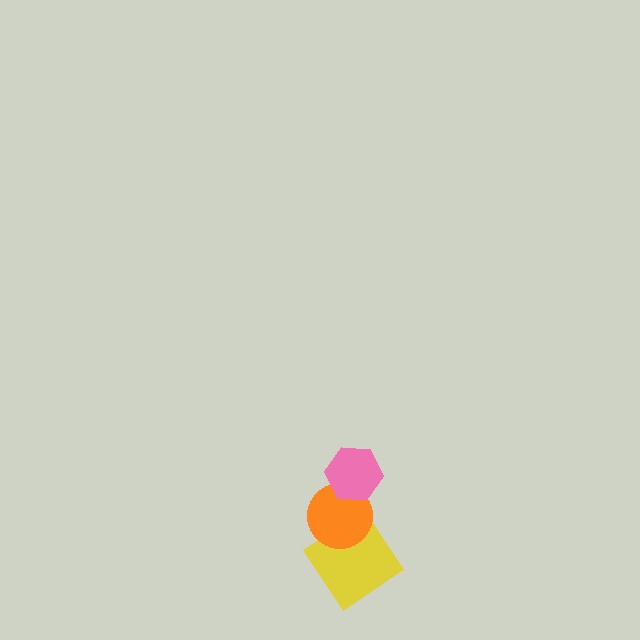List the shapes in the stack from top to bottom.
From top to bottom: the pink hexagon, the orange circle, the yellow diamond.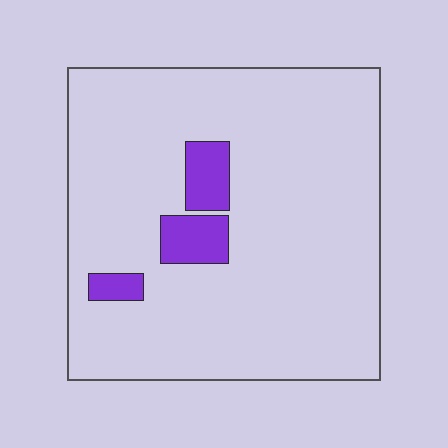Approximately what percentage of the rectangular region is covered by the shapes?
Approximately 10%.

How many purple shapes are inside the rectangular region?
3.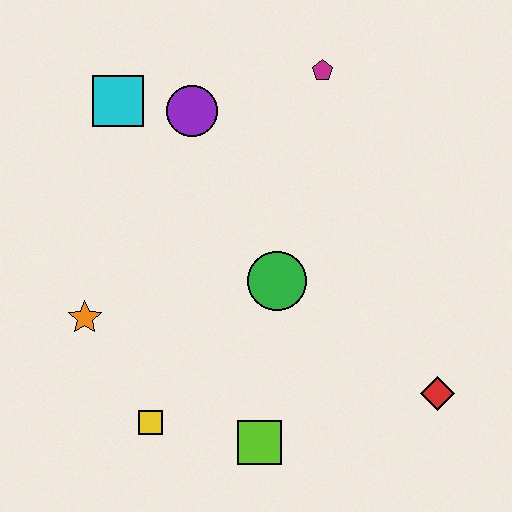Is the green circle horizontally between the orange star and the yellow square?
No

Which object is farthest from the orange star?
The red diamond is farthest from the orange star.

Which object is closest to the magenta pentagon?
The purple circle is closest to the magenta pentagon.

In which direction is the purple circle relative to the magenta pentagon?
The purple circle is to the left of the magenta pentagon.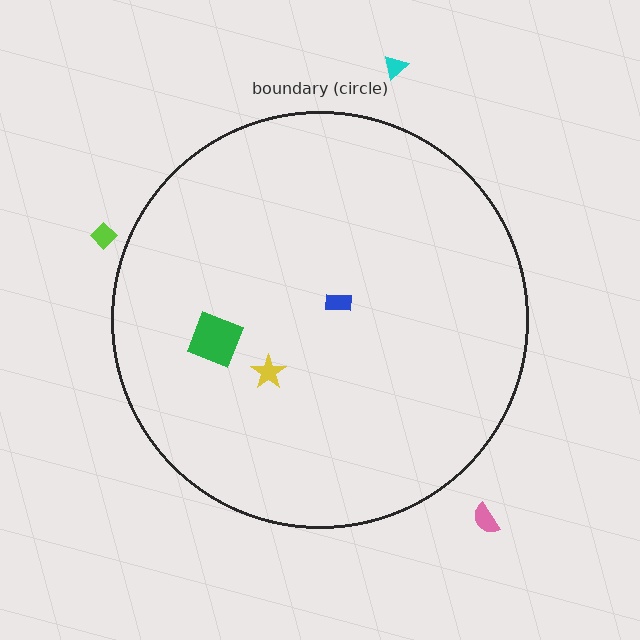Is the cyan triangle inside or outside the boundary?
Outside.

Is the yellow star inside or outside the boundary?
Inside.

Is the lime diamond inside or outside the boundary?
Outside.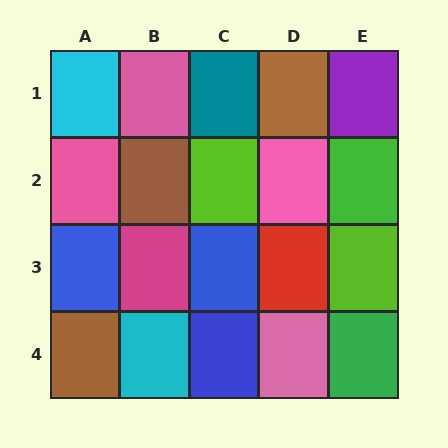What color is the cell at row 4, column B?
Cyan.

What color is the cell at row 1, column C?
Teal.